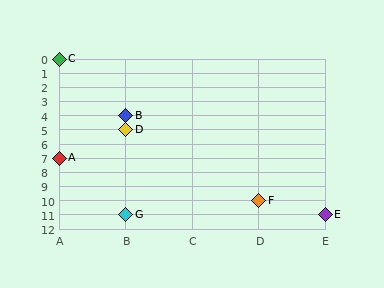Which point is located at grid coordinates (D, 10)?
Point F is at (D, 10).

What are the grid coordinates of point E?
Point E is at grid coordinates (E, 11).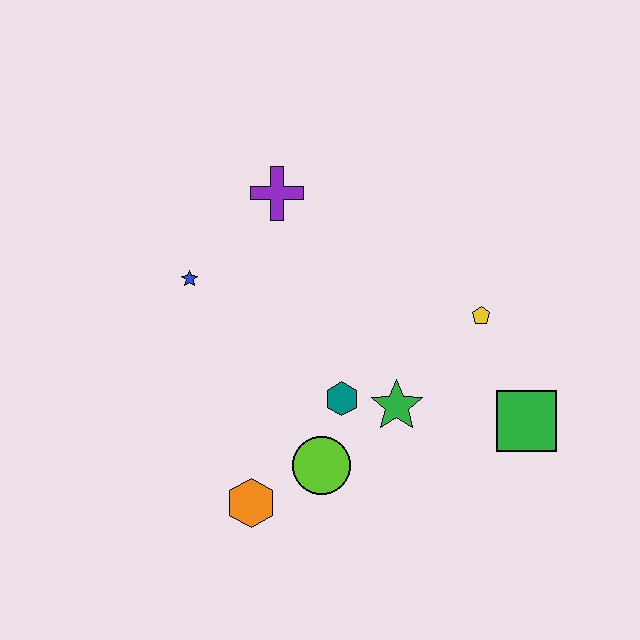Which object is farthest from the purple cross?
The green square is farthest from the purple cross.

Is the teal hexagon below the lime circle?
No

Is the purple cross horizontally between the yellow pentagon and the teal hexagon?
No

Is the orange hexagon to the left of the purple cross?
Yes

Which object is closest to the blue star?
The purple cross is closest to the blue star.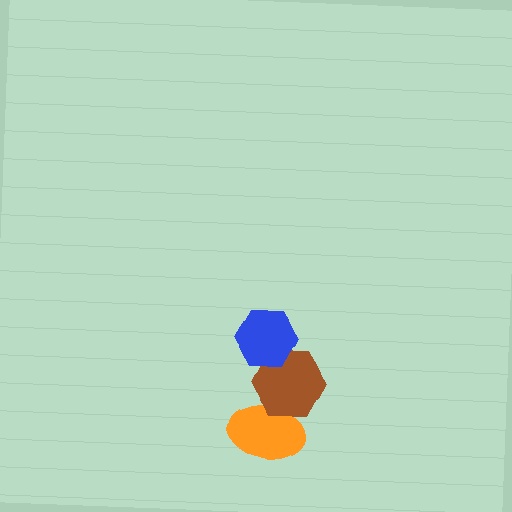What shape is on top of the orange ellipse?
The brown hexagon is on top of the orange ellipse.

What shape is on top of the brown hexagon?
The blue hexagon is on top of the brown hexagon.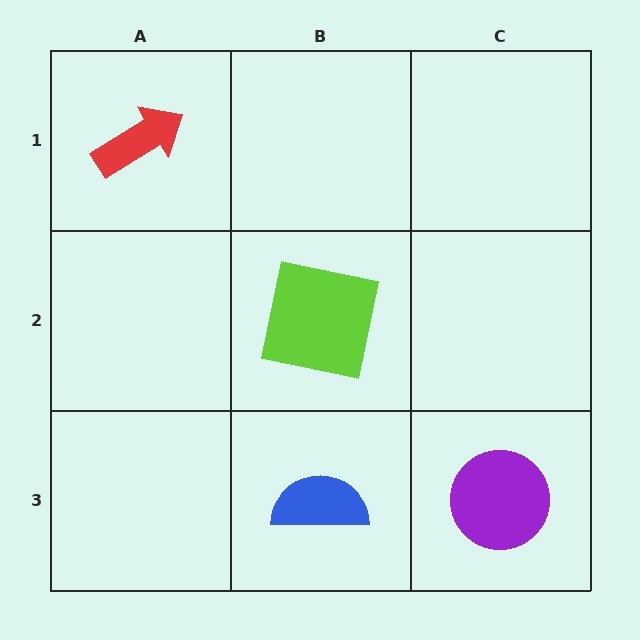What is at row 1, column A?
A red arrow.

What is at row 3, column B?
A blue semicircle.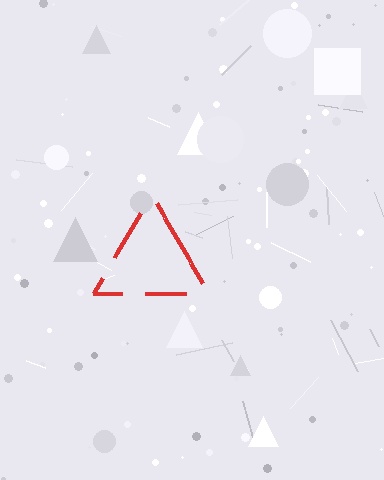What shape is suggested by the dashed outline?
The dashed outline suggests a triangle.